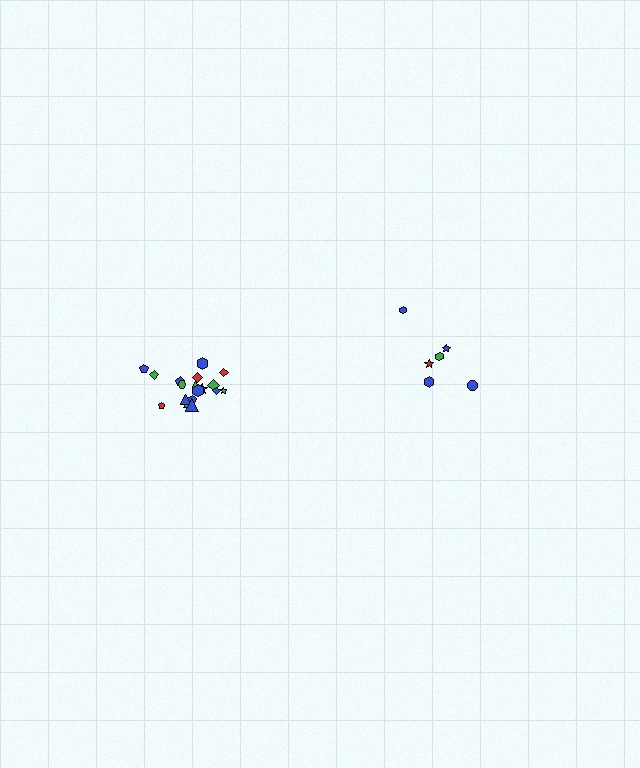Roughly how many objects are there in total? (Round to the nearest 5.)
Roughly 25 objects in total.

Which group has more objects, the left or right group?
The left group.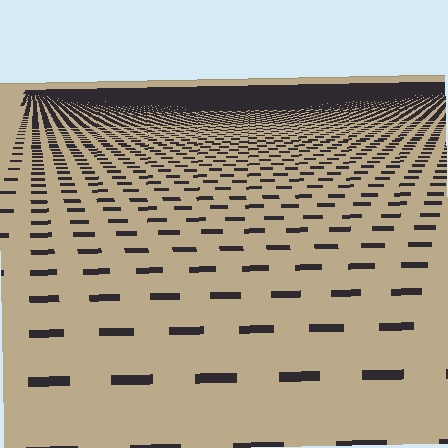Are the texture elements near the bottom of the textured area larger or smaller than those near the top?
Larger. Near the bottom, elements are closer to the viewer and appear at a bigger on-screen size.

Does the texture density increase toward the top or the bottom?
Density increases toward the top.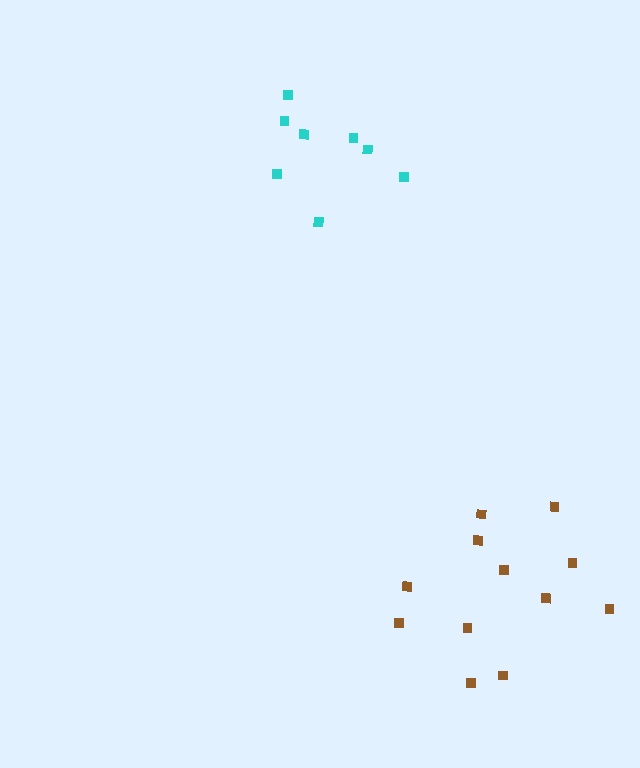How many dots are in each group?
Group 1: 12 dots, Group 2: 8 dots (20 total).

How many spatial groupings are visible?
There are 2 spatial groupings.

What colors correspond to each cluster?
The clusters are colored: brown, cyan.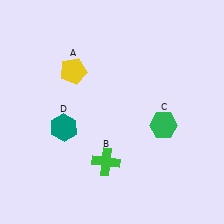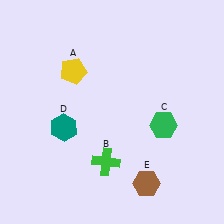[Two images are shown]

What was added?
A brown hexagon (E) was added in Image 2.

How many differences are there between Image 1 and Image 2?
There is 1 difference between the two images.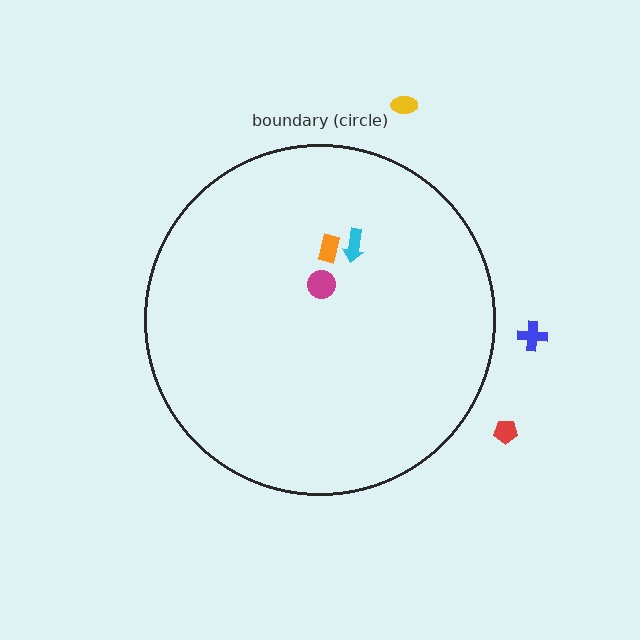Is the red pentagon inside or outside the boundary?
Outside.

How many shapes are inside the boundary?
3 inside, 3 outside.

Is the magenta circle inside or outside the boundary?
Inside.